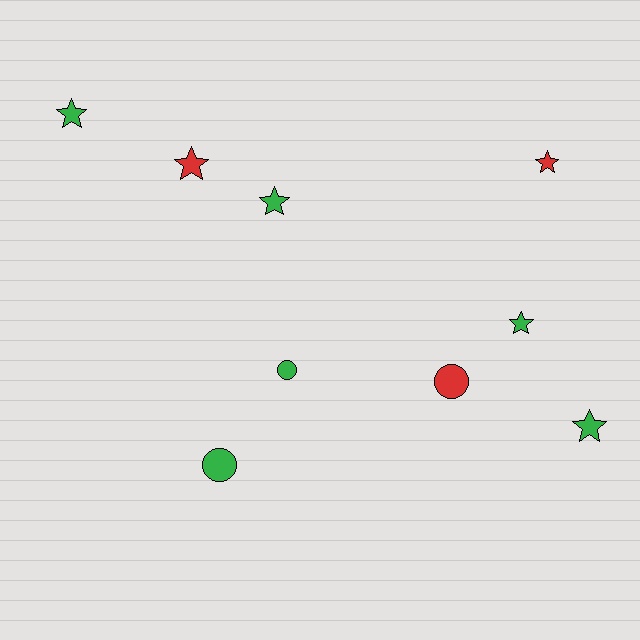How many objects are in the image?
There are 9 objects.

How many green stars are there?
There are 4 green stars.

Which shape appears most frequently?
Star, with 6 objects.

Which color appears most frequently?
Green, with 6 objects.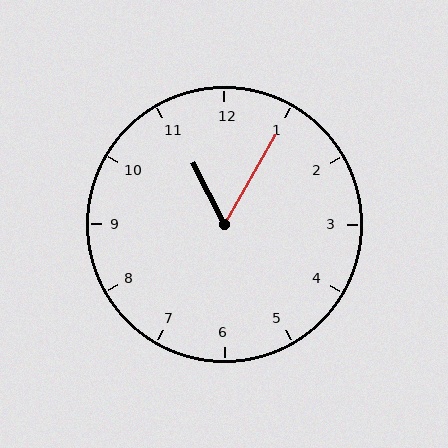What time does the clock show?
11:05.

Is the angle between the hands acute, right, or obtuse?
It is acute.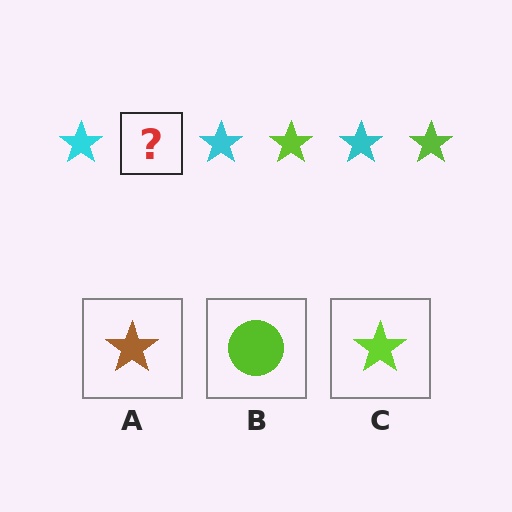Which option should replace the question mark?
Option C.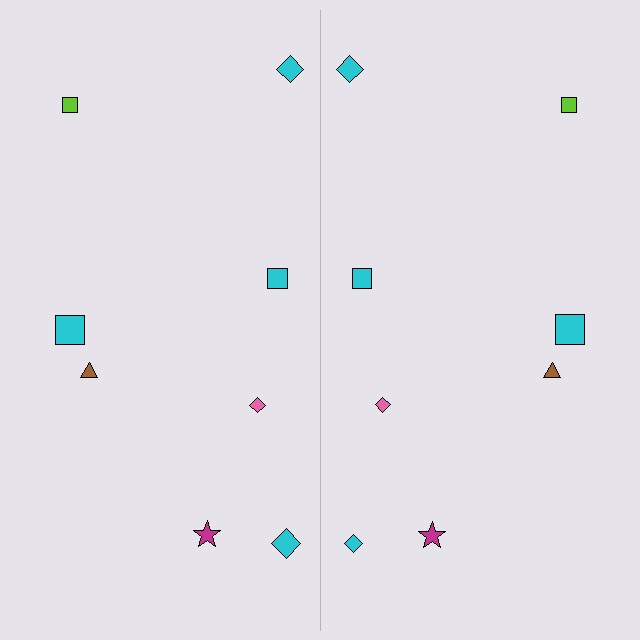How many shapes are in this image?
There are 16 shapes in this image.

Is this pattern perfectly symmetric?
No, the pattern is not perfectly symmetric. The cyan diamond on the right side has a different size than its mirror counterpart.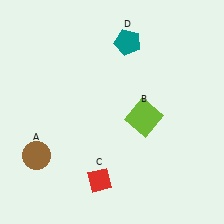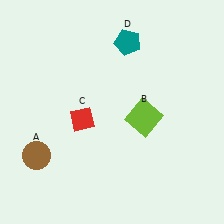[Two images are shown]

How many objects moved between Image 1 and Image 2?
1 object moved between the two images.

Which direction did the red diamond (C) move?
The red diamond (C) moved up.